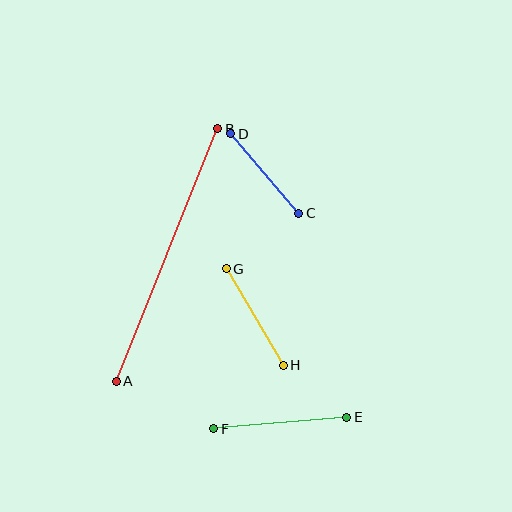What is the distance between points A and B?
The distance is approximately 272 pixels.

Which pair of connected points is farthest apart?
Points A and B are farthest apart.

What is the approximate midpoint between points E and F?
The midpoint is at approximately (280, 423) pixels.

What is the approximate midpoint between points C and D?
The midpoint is at approximately (265, 173) pixels.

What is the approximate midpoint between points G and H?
The midpoint is at approximately (255, 317) pixels.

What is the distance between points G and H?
The distance is approximately 112 pixels.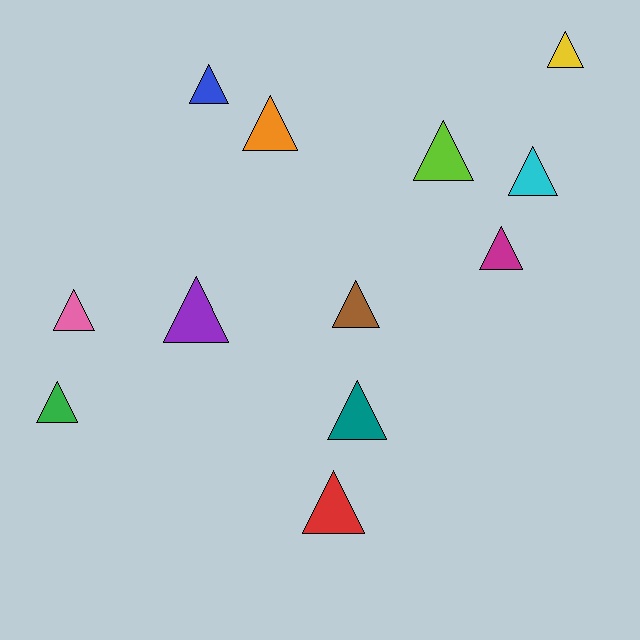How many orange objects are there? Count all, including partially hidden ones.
There is 1 orange object.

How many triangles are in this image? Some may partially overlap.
There are 12 triangles.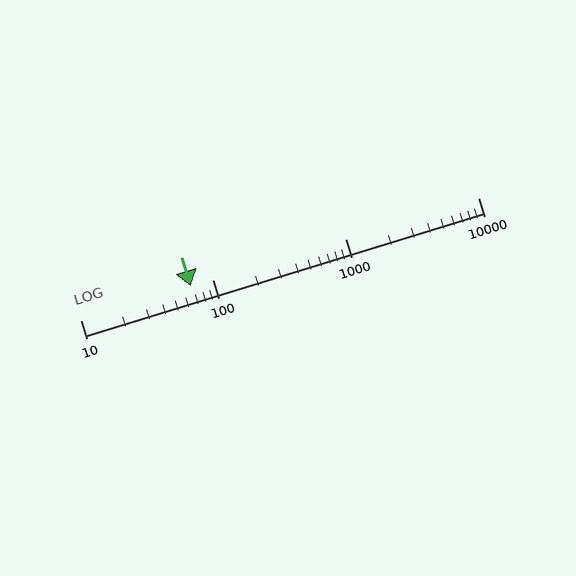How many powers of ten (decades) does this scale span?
The scale spans 3 decades, from 10 to 10000.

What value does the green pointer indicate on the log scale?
The pointer indicates approximately 68.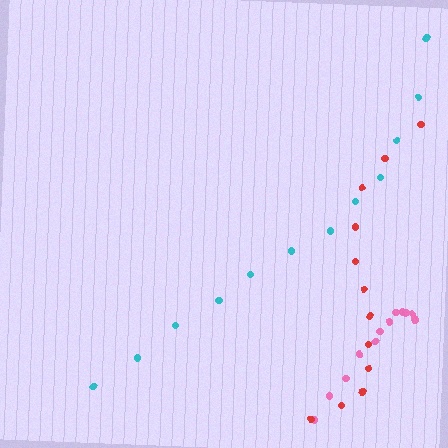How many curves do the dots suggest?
There are 3 distinct paths.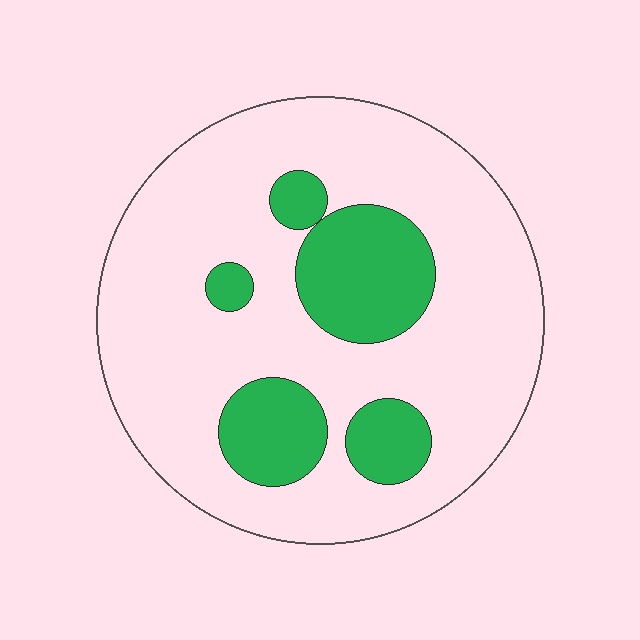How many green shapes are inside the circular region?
5.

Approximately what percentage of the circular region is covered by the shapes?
Approximately 25%.